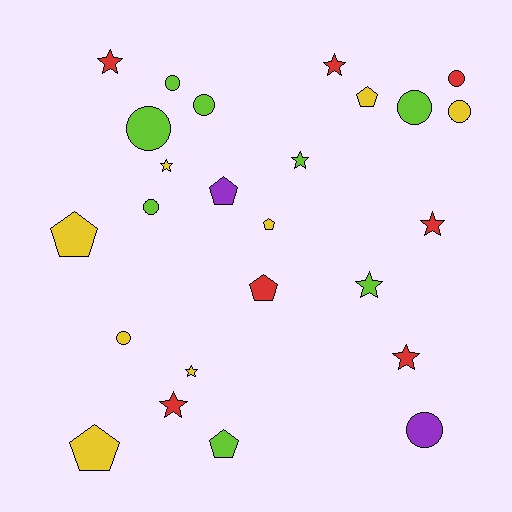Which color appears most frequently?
Lime, with 8 objects.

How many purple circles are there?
There is 1 purple circle.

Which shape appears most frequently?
Star, with 9 objects.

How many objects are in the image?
There are 25 objects.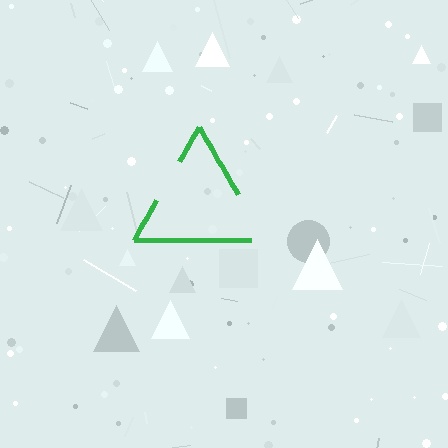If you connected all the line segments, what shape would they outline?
They would outline a triangle.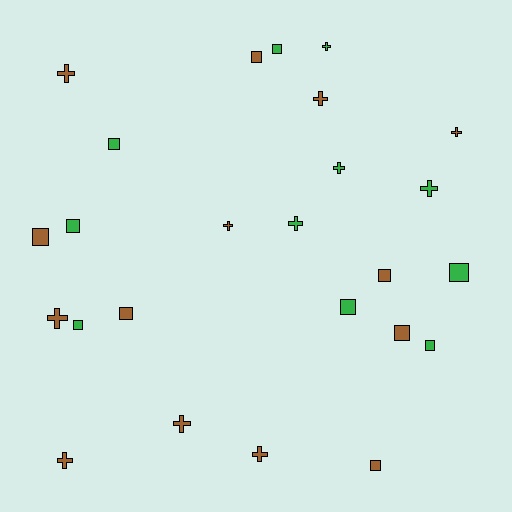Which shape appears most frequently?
Square, with 13 objects.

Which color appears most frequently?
Brown, with 14 objects.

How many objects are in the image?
There are 25 objects.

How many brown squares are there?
There are 6 brown squares.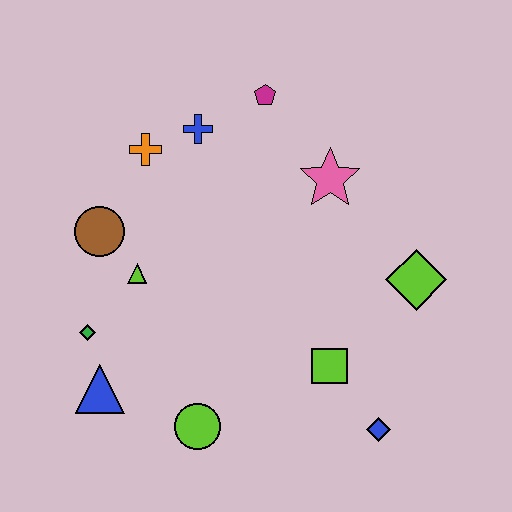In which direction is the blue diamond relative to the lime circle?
The blue diamond is to the right of the lime circle.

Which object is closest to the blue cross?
The orange cross is closest to the blue cross.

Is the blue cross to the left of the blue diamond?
Yes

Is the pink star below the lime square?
No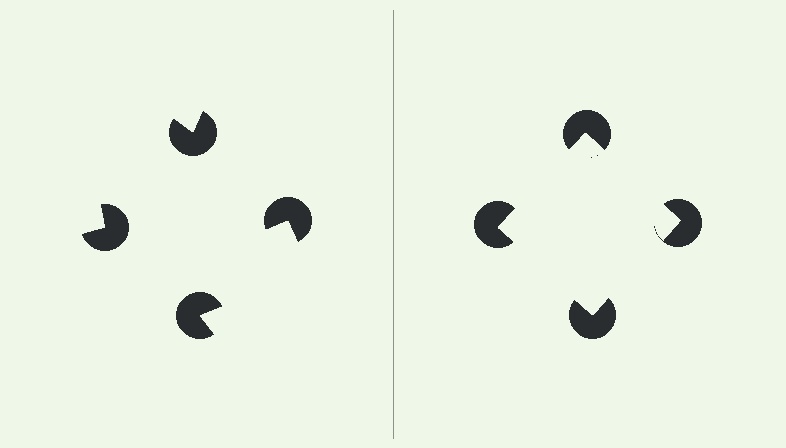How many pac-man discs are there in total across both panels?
8 — 4 on each side.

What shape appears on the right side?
An illusory square.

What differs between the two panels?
The pac-man discs are positioned identically on both sides; only the wedge orientations differ. On the right they align to a square; on the left they are misaligned.